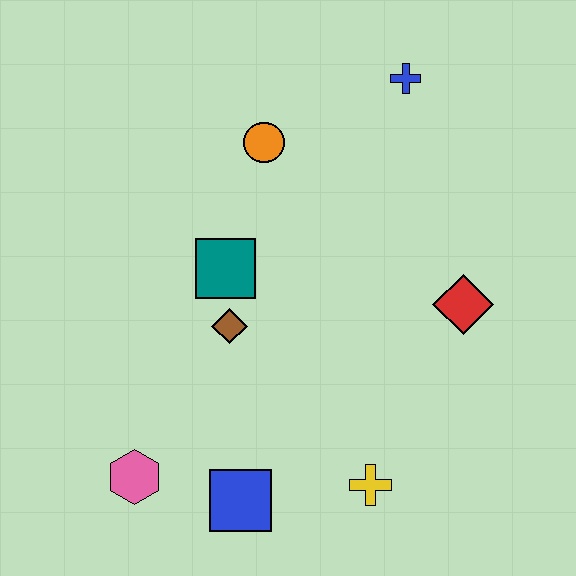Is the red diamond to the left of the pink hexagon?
No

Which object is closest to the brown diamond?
The teal square is closest to the brown diamond.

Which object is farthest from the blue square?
The blue cross is farthest from the blue square.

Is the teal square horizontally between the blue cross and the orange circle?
No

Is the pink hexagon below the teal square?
Yes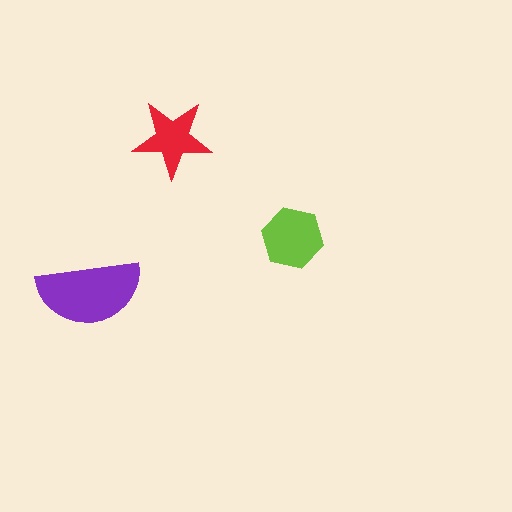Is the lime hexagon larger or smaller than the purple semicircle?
Smaller.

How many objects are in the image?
There are 3 objects in the image.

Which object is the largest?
The purple semicircle.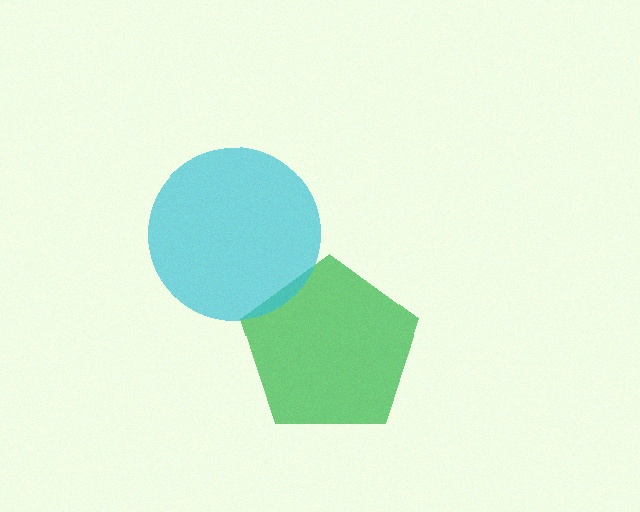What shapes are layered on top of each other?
The layered shapes are: a green pentagon, a cyan circle.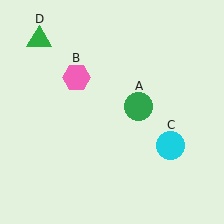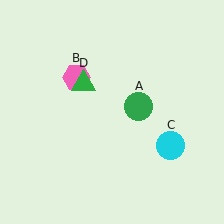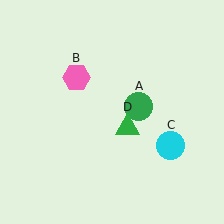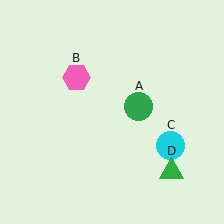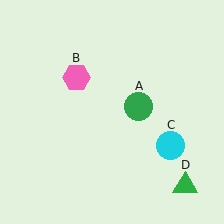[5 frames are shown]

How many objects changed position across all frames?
1 object changed position: green triangle (object D).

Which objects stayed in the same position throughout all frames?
Green circle (object A) and pink hexagon (object B) and cyan circle (object C) remained stationary.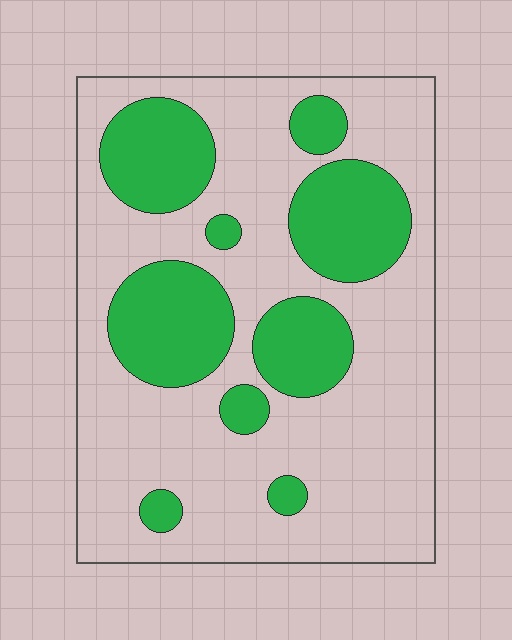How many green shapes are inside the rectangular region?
9.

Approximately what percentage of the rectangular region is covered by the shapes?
Approximately 30%.